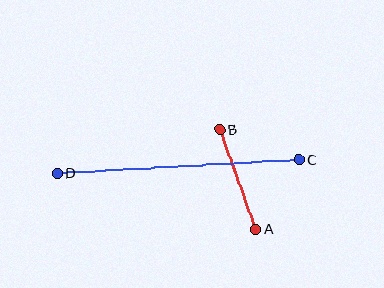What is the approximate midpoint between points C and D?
The midpoint is at approximately (178, 167) pixels.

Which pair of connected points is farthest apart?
Points C and D are farthest apart.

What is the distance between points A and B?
The distance is approximately 106 pixels.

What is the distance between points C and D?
The distance is approximately 242 pixels.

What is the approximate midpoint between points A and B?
The midpoint is at approximately (238, 180) pixels.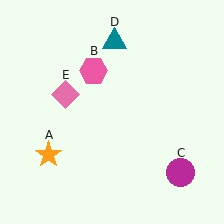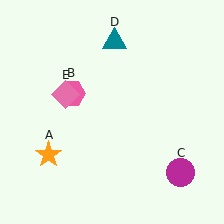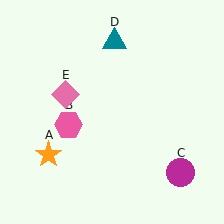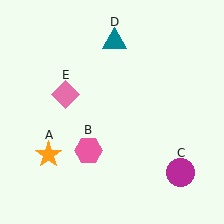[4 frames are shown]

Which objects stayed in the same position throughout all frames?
Orange star (object A) and magenta circle (object C) and teal triangle (object D) and pink diamond (object E) remained stationary.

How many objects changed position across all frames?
1 object changed position: pink hexagon (object B).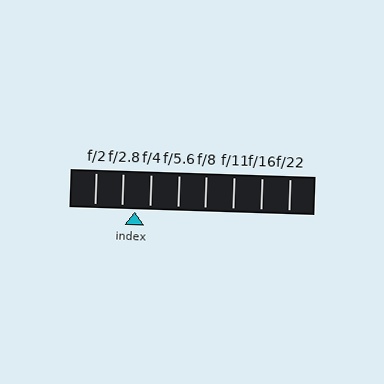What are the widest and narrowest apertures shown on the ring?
The widest aperture shown is f/2 and the narrowest is f/22.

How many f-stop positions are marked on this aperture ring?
There are 8 f-stop positions marked.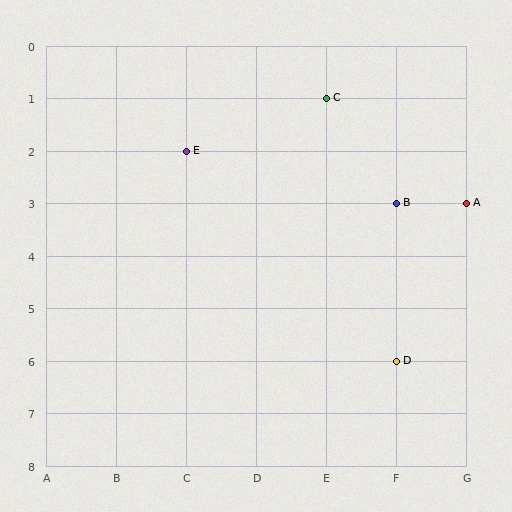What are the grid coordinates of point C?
Point C is at grid coordinates (E, 1).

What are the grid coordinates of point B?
Point B is at grid coordinates (F, 3).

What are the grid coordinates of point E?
Point E is at grid coordinates (C, 2).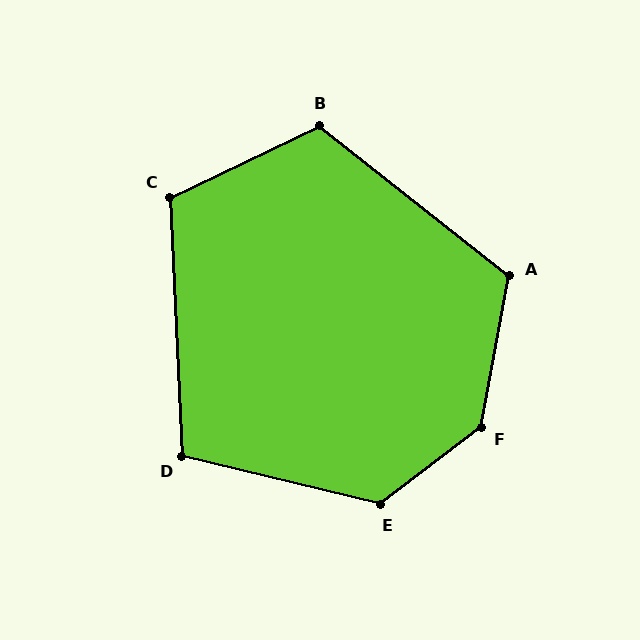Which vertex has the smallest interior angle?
D, at approximately 106 degrees.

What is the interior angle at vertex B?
Approximately 116 degrees (obtuse).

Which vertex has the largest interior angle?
F, at approximately 137 degrees.